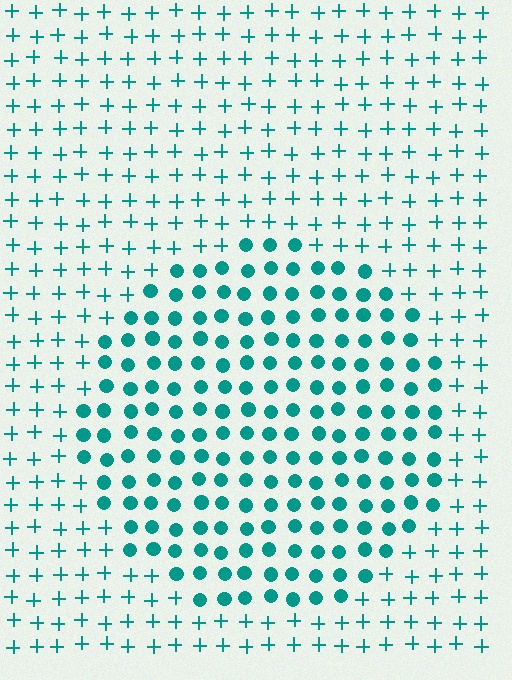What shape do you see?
I see a circle.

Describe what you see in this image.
The image is filled with small teal elements arranged in a uniform grid. A circle-shaped region contains circles, while the surrounding area contains plus signs. The boundary is defined purely by the change in element shape.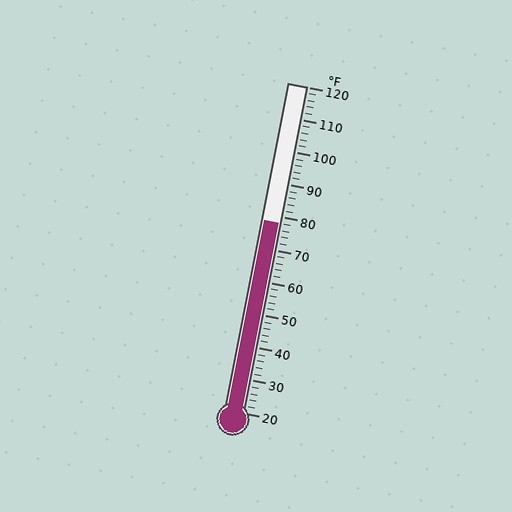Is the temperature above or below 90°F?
The temperature is below 90°F.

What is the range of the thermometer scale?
The thermometer scale ranges from 20°F to 120°F.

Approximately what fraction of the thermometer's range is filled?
The thermometer is filled to approximately 60% of its range.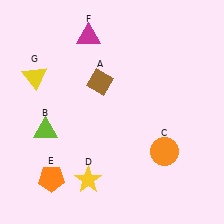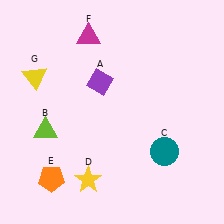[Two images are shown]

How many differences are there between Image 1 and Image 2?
There are 2 differences between the two images.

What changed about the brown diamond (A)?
In Image 1, A is brown. In Image 2, it changed to purple.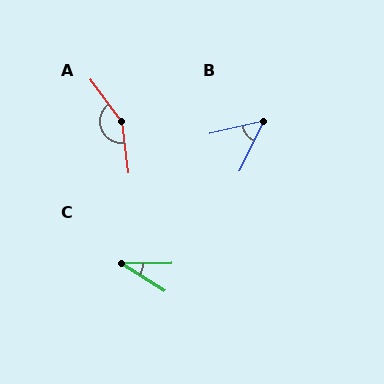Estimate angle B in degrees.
Approximately 51 degrees.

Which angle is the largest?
A, at approximately 151 degrees.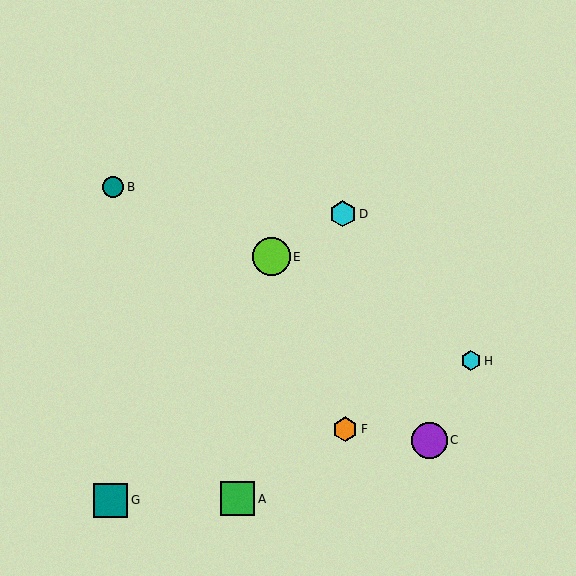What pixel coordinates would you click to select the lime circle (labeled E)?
Click at (271, 257) to select the lime circle E.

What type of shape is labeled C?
Shape C is a purple circle.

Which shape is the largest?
The lime circle (labeled E) is the largest.